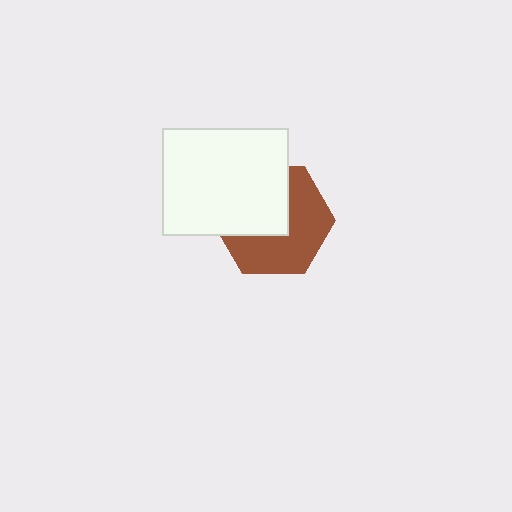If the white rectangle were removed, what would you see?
You would see the complete brown hexagon.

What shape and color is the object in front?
The object in front is a white rectangle.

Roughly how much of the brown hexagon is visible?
About half of it is visible (roughly 55%).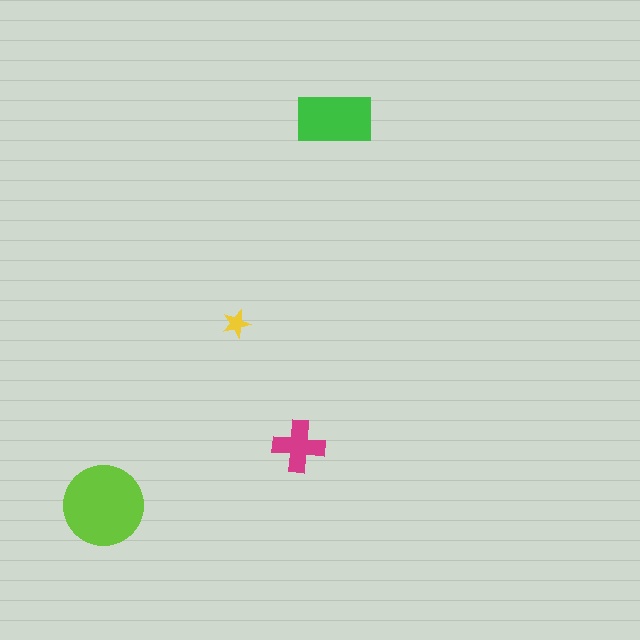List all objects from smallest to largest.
The yellow star, the magenta cross, the green rectangle, the lime circle.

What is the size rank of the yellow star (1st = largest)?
4th.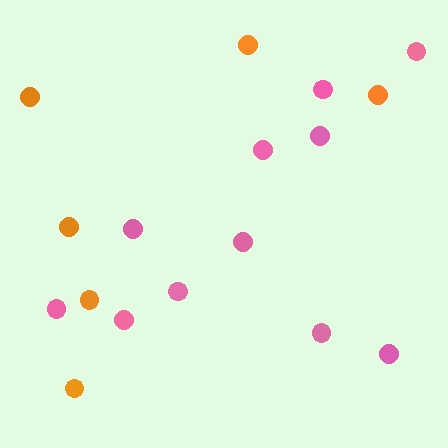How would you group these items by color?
There are 2 groups: one group of pink circles (11) and one group of orange circles (6).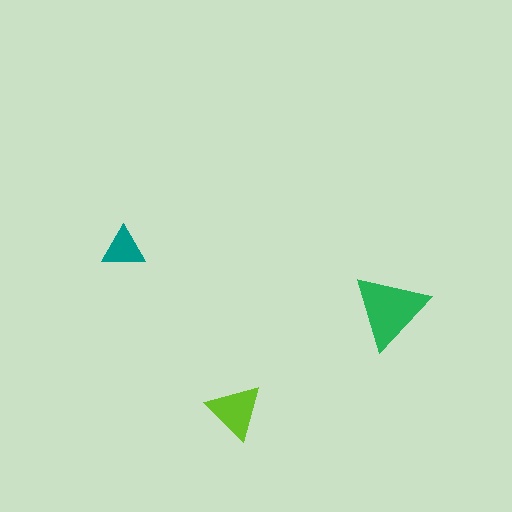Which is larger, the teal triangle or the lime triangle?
The lime one.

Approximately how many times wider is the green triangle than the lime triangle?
About 1.5 times wider.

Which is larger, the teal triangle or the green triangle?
The green one.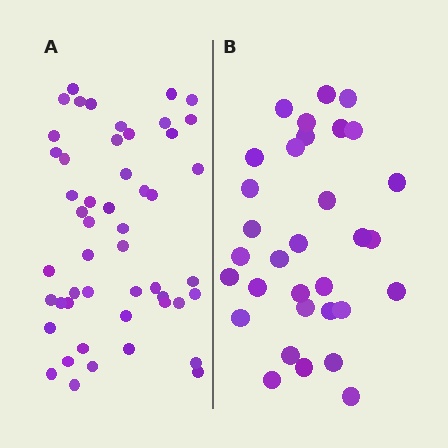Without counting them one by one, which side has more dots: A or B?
Region A (the left region) has more dots.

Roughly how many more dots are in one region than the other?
Region A has approximately 20 more dots than region B.